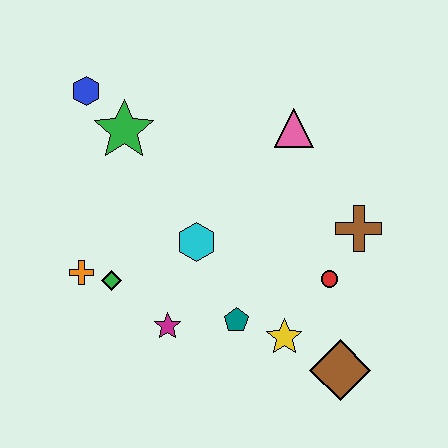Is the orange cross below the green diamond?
No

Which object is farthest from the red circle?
The blue hexagon is farthest from the red circle.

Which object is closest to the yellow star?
The teal pentagon is closest to the yellow star.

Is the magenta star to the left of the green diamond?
No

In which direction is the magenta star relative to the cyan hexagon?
The magenta star is below the cyan hexagon.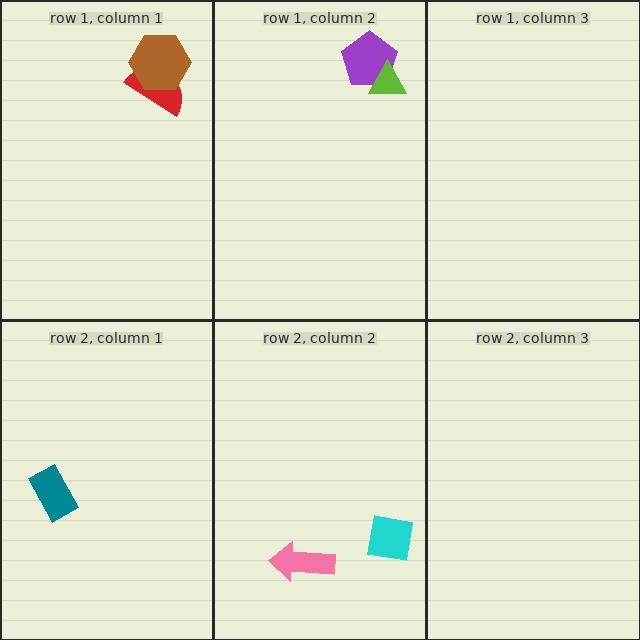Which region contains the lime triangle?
The row 1, column 2 region.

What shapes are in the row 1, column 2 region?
The purple pentagon, the lime triangle.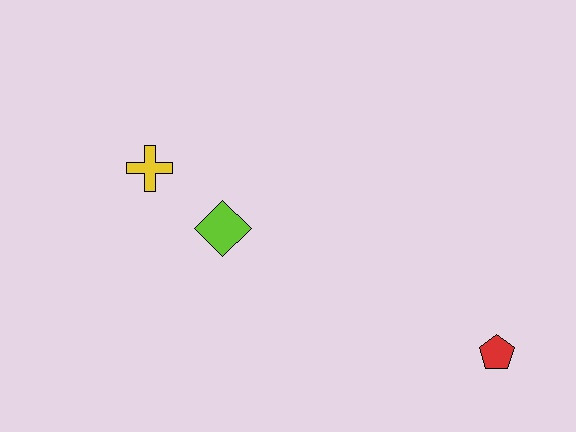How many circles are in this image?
There are no circles.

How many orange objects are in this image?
There are no orange objects.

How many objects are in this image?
There are 3 objects.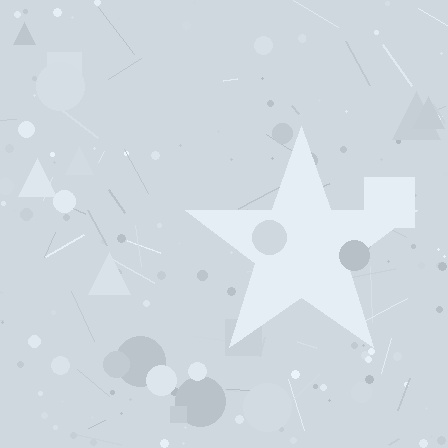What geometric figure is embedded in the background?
A star is embedded in the background.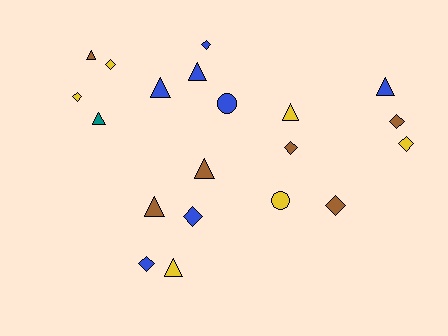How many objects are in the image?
There are 20 objects.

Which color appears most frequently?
Blue, with 7 objects.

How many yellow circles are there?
There is 1 yellow circle.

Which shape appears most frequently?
Diamond, with 9 objects.